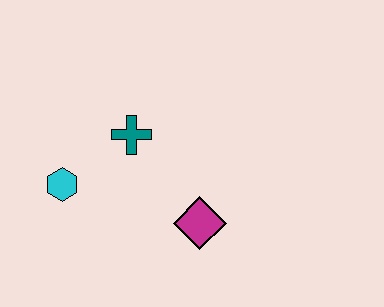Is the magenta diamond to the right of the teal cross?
Yes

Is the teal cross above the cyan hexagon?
Yes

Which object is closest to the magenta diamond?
The teal cross is closest to the magenta diamond.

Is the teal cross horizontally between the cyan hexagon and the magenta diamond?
Yes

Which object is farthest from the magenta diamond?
The cyan hexagon is farthest from the magenta diamond.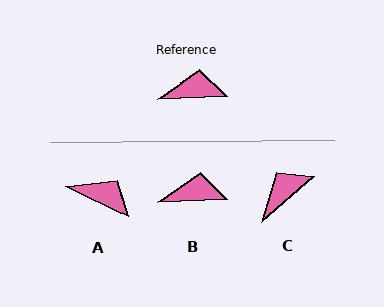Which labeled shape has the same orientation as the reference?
B.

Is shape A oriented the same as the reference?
No, it is off by about 29 degrees.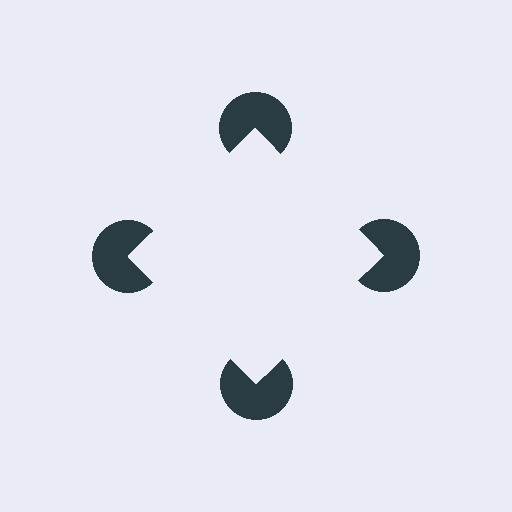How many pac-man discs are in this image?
There are 4 — one at each vertex of the illusory square.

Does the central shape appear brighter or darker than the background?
It typically appears slightly brighter than the background, even though no actual brightness change is drawn.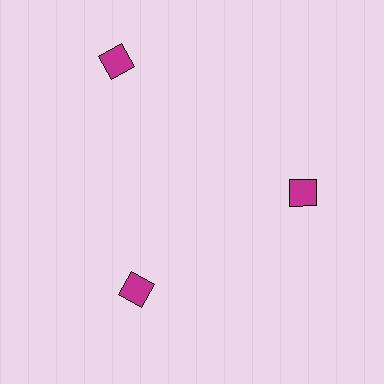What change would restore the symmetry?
The symmetry would be restored by moving it inward, back onto the ring so that all 3 diamonds sit at equal angles and equal distance from the center.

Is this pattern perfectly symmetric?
No. The 3 magenta diamonds are arranged in a ring, but one element near the 11 o'clock position is pushed outward from the center, breaking the 3-fold rotational symmetry.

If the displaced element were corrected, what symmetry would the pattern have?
It would have 3-fold rotational symmetry — the pattern would map onto itself every 120 degrees.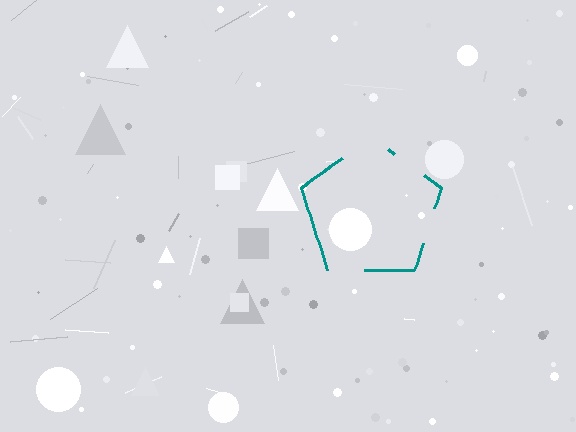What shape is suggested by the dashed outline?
The dashed outline suggests a pentagon.